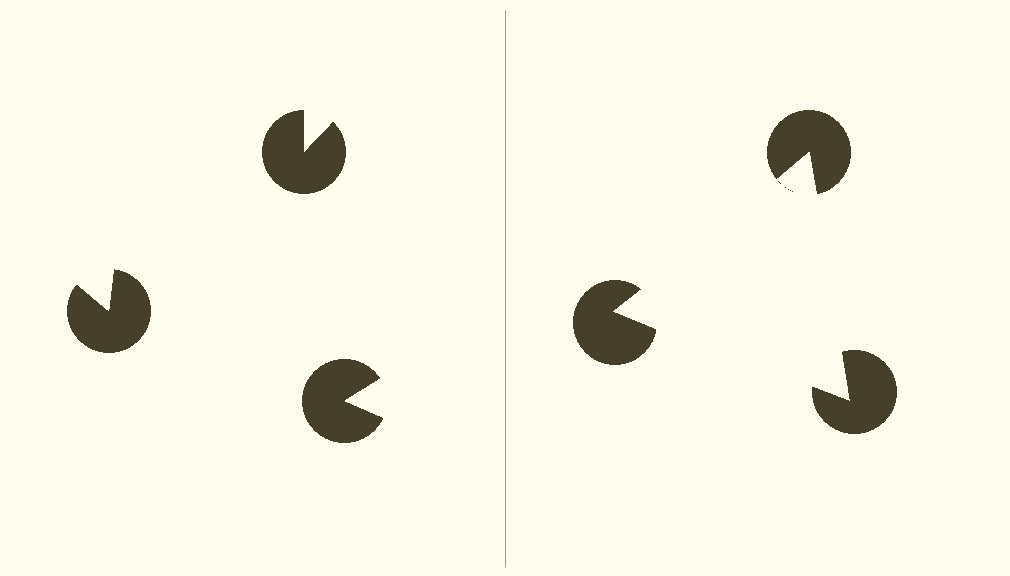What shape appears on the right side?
An illusory triangle.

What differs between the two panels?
The pac-man discs are positioned identically on both sides; only the wedge orientations differ. On the right they align to a triangle; on the left they are misaligned.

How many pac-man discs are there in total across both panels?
6 — 3 on each side.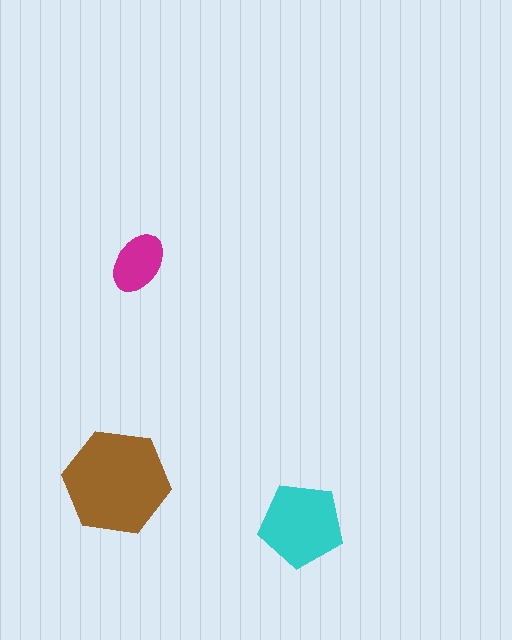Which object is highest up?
The magenta ellipse is topmost.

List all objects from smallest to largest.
The magenta ellipse, the cyan pentagon, the brown hexagon.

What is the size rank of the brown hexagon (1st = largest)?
1st.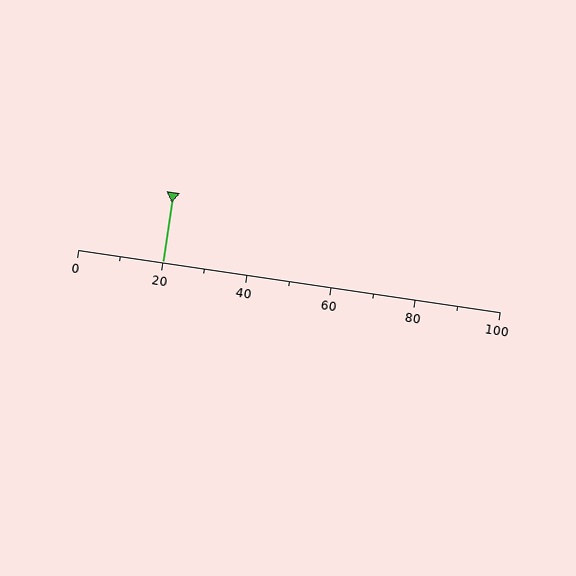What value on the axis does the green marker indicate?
The marker indicates approximately 20.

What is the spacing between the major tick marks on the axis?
The major ticks are spaced 20 apart.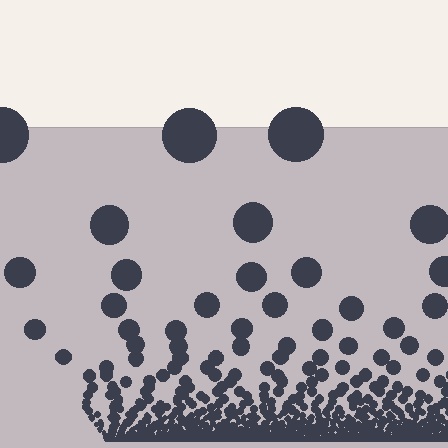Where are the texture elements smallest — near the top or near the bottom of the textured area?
Near the bottom.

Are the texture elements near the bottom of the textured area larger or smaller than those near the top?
Smaller. The gradient is inverted — elements near the bottom are smaller and denser.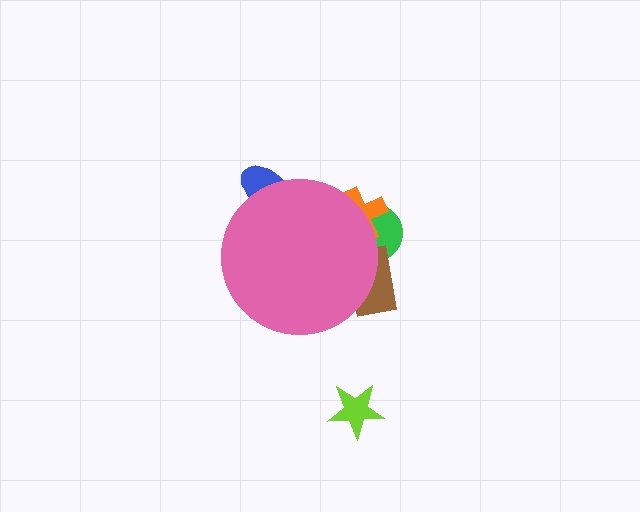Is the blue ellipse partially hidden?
Yes, the blue ellipse is partially hidden behind the pink circle.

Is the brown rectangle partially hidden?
Yes, the brown rectangle is partially hidden behind the pink circle.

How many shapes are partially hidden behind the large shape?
4 shapes are partially hidden.